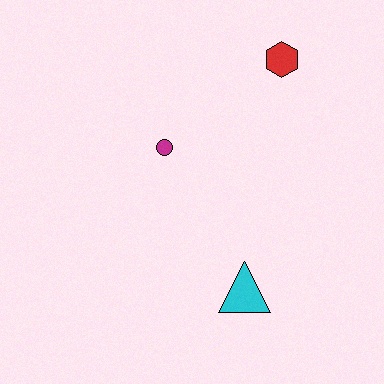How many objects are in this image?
There are 3 objects.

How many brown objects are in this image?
There are no brown objects.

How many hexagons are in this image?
There is 1 hexagon.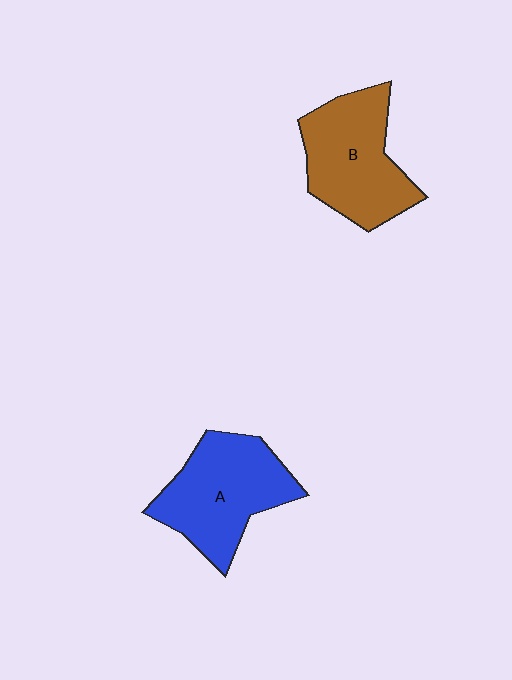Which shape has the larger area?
Shape A (blue).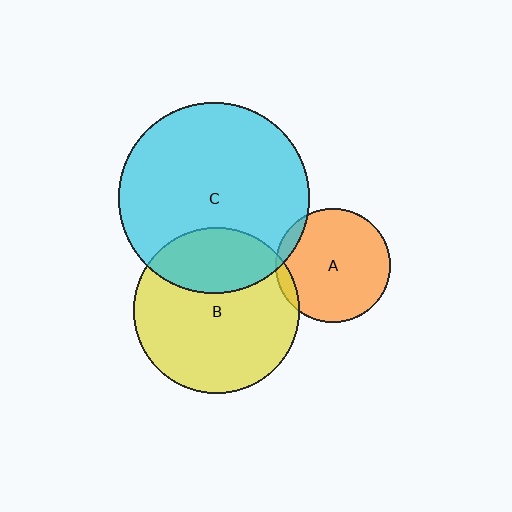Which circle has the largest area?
Circle C (cyan).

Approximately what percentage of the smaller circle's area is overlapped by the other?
Approximately 5%.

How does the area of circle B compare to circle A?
Approximately 2.1 times.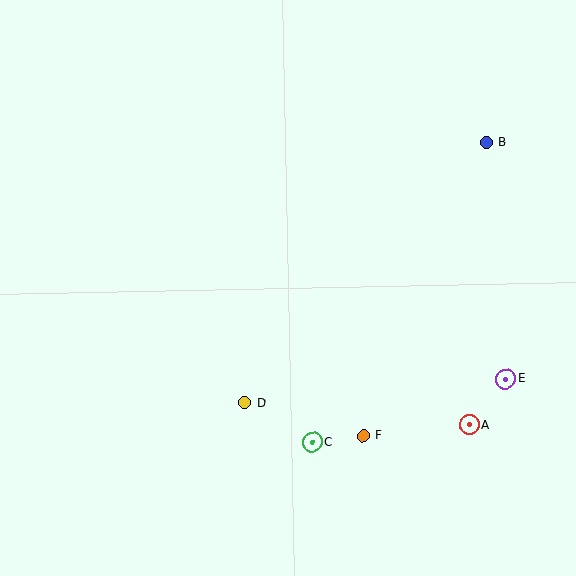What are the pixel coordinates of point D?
Point D is at (245, 403).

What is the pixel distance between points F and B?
The distance between F and B is 318 pixels.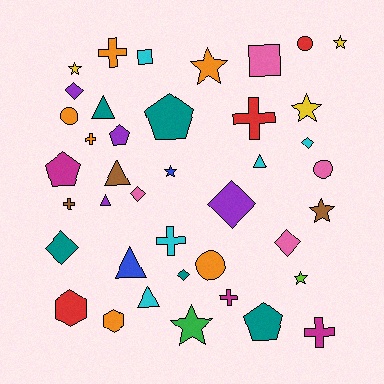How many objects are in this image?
There are 40 objects.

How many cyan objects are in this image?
There are 5 cyan objects.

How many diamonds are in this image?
There are 7 diamonds.